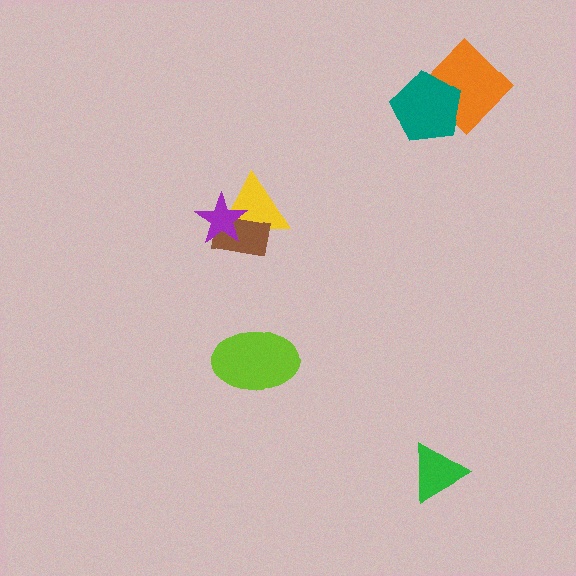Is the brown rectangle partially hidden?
Yes, it is partially covered by another shape.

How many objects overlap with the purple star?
2 objects overlap with the purple star.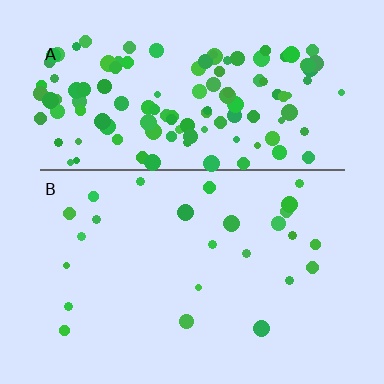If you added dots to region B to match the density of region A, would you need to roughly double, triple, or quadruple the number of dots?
Approximately quadruple.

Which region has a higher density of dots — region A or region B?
A (the top).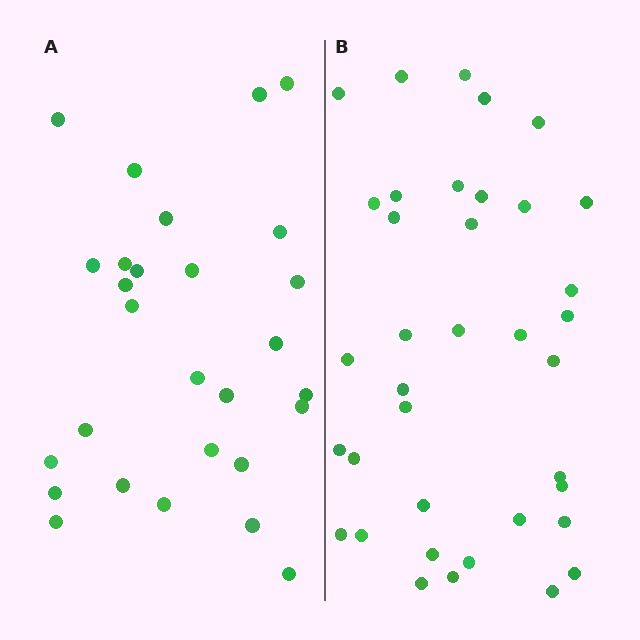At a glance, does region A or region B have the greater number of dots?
Region B (the right region) has more dots.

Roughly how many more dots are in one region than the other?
Region B has roughly 8 or so more dots than region A.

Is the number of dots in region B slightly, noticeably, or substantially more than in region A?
Region B has noticeably more, but not dramatically so. The ratio is roughly 1.3 to 1.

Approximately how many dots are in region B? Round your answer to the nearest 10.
About 40 dots. (The exact count is 37, which rounds to 40.)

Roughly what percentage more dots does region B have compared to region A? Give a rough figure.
About 30% more.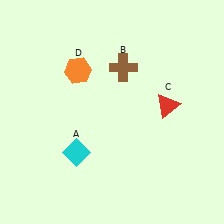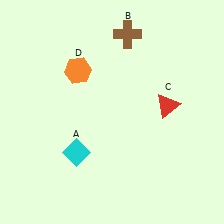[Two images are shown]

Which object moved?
The brown cross (B) moved up.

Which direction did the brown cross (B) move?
The brown cross (B) moved up.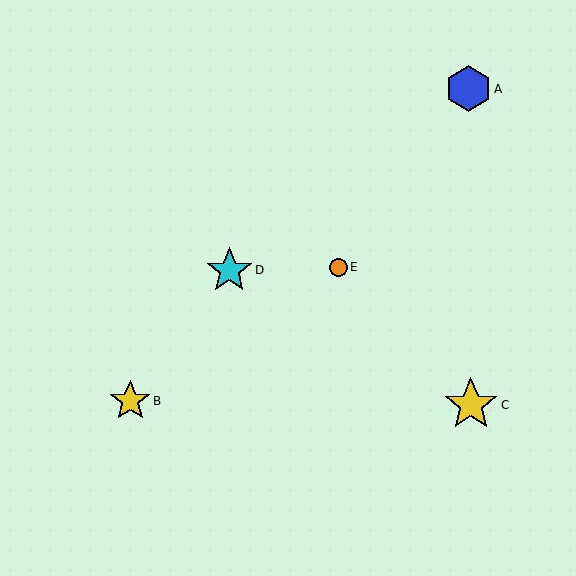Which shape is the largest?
The yellow star (labeled C) is the largest.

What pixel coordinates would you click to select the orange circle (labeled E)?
Click at (338, 267) to select the orange circle E.